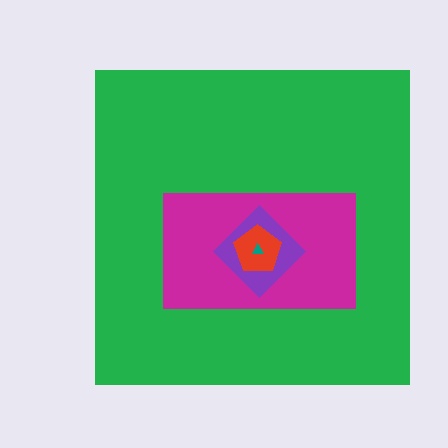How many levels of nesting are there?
5.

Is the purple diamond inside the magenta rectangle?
Yes.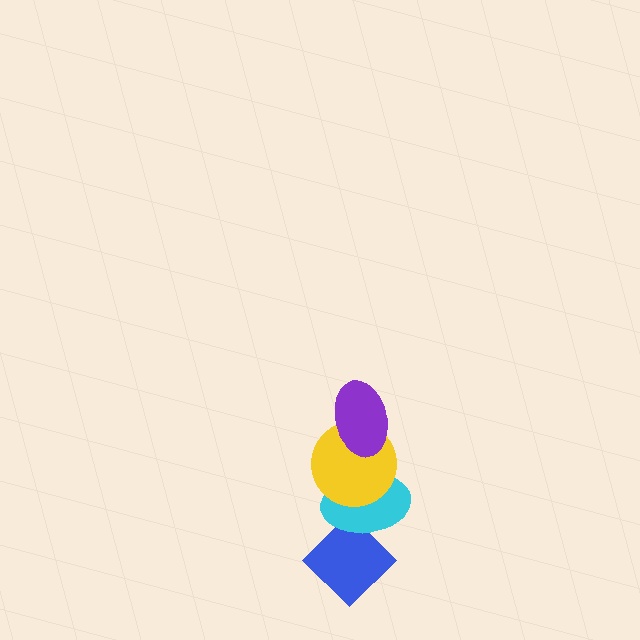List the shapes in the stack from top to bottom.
From top to bottom: the purple ellipse, the yellow circle, the cyan ellipse, the blue diamond.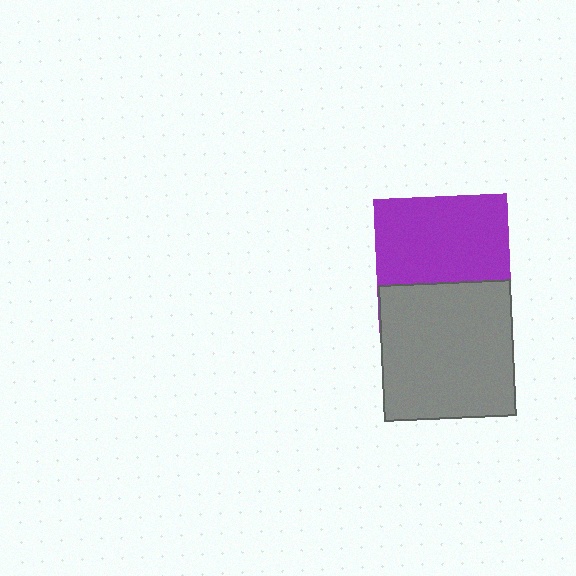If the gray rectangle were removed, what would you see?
You would see the complete purple square.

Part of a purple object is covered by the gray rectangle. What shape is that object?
It is a square.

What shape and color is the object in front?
The object in front is a gray rectangle.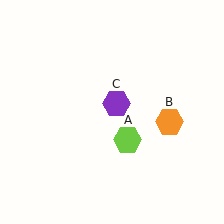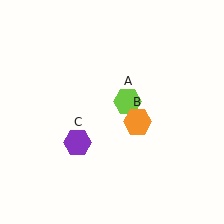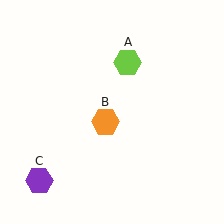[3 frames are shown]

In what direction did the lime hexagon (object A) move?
The lime hexagon (object A) moved up.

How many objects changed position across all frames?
3 objects changed position: lime hexagon (object A), orange hexagon (object B), purple hexagon (object C).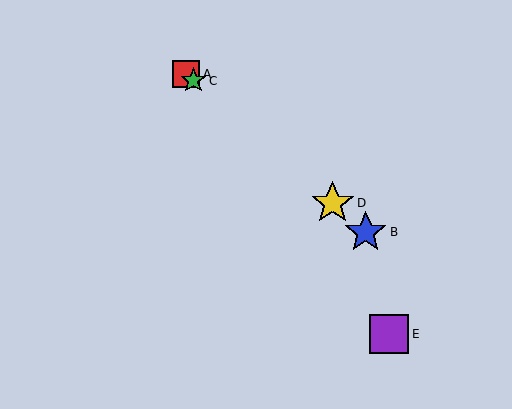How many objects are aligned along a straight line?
4 objects (A, B, C, D) are aligned along a straight line.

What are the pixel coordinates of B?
Object B is at (366, 232).